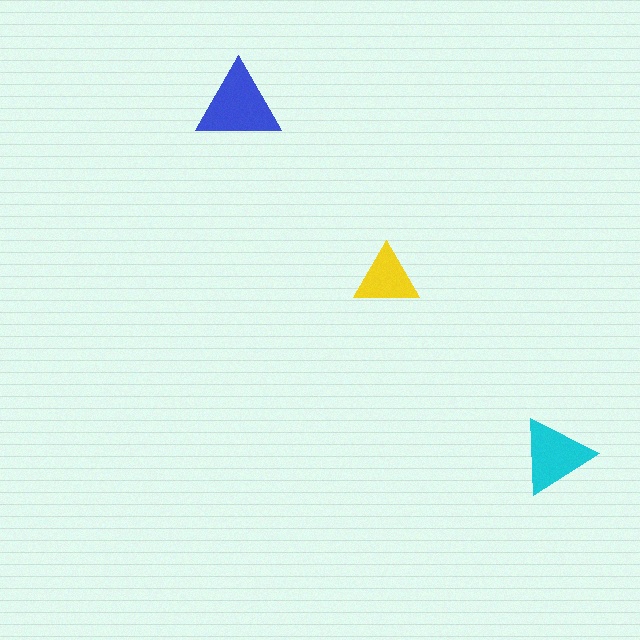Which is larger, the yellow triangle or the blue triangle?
The blue one.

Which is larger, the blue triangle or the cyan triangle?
The blue one.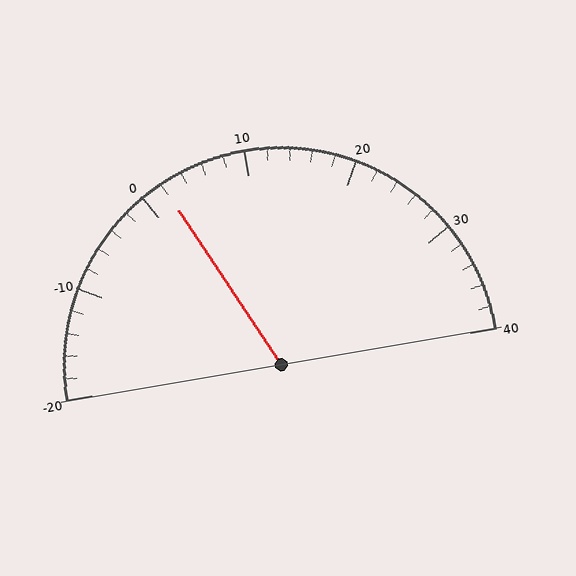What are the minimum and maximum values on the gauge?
The gauge ranges from -20 to 40.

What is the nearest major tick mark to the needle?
The nearest major tick mark is 0.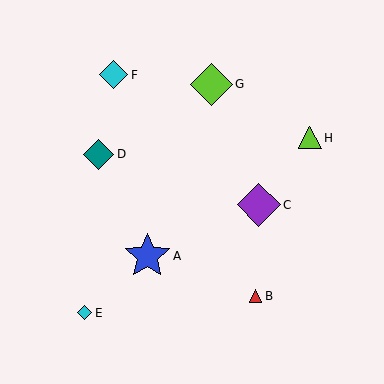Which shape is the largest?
The blue star (labeled A) is the largest.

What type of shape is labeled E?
Shape E is a cyan diamond.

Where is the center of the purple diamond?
The center of the purple diamond is at (259, 205).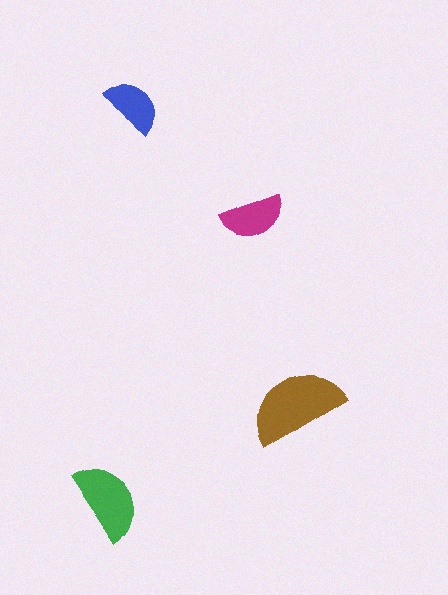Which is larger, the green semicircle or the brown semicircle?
The brown one.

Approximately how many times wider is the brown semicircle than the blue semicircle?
About 1.5 times wider.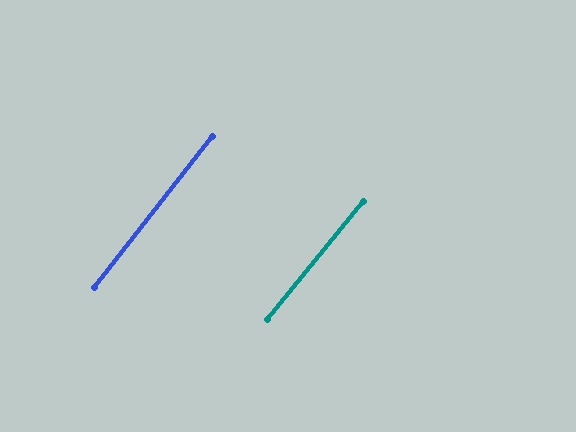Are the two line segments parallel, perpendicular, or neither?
Parallel — their directions differ by only 1.0°.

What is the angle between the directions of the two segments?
Approximately 1 degree.